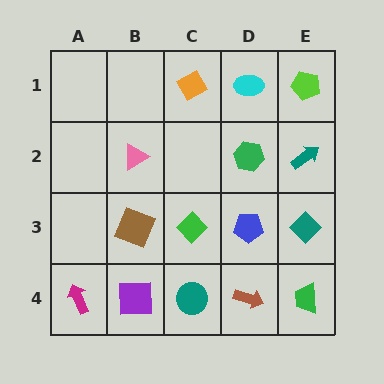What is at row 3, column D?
A blue pentagon.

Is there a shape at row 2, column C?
No, that cell is empty.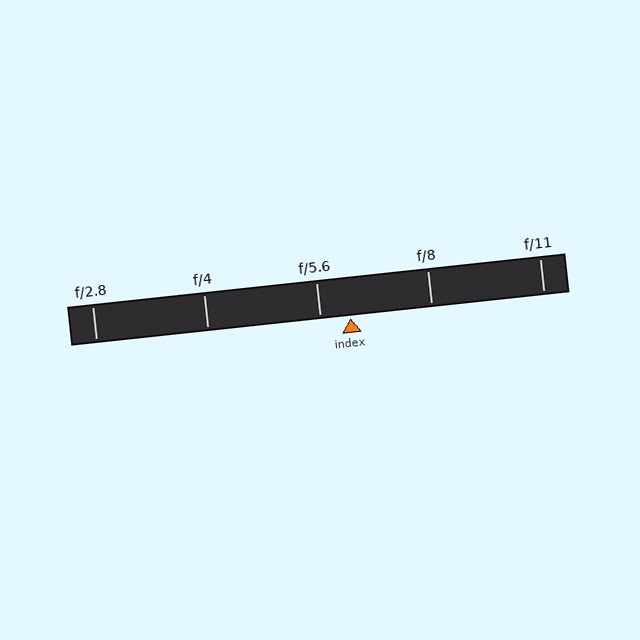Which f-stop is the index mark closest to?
The index mark is closest to f/5.6.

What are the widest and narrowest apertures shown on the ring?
The widest aperture shown is f/2.8 and the narrowest is f/11.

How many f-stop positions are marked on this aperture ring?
There are 5 f-stop positions marked.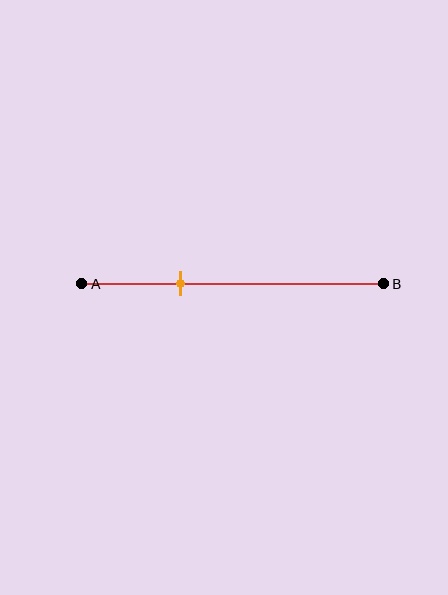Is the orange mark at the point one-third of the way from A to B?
Yes, the mark is approximately at the one-third point.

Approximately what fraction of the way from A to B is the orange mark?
The orange mark is approximately 35% of the way from A to B.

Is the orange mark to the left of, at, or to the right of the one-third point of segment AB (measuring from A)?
The orange mark is approximately at the one-third point of segment AB.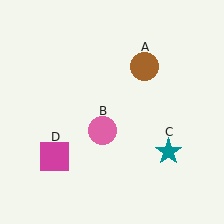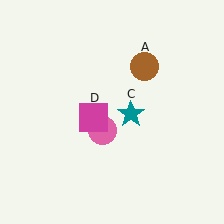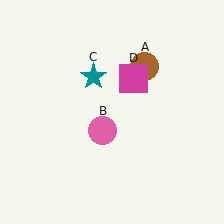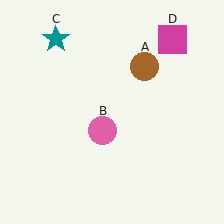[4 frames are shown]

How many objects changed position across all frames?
2 objects changed position: teal star (object C), magenta square (object D).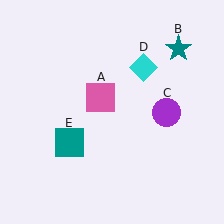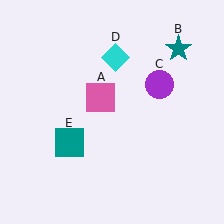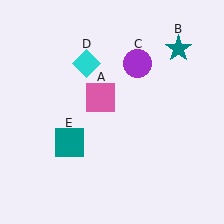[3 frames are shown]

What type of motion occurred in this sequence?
The purple circle (object C), cyan diamond (object D) rotated counterclockwise around the center of the scene.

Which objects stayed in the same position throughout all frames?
Pink square (object A) and teal star (object B) and teal square (object E) remained stationary.